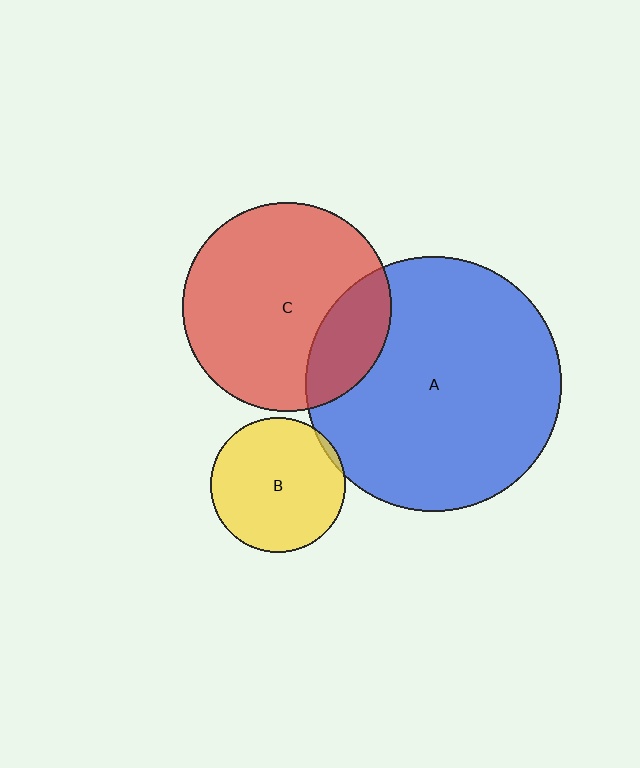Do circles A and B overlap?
Yes.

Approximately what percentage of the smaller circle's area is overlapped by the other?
Approximately 5%.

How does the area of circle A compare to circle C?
Approximately 1.5 times.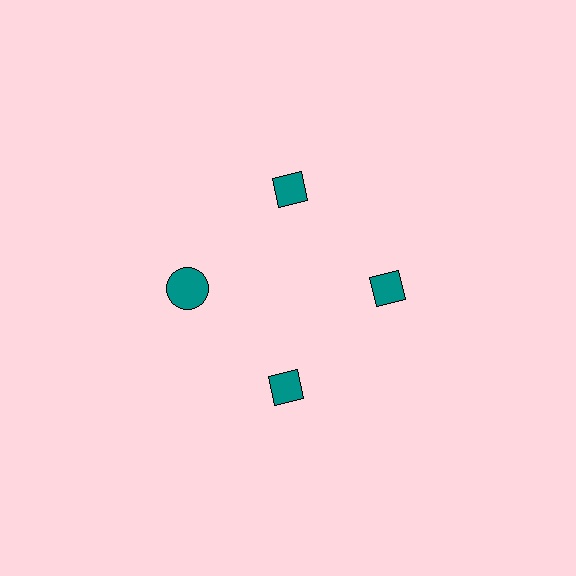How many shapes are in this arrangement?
There are 4 shapes arranged in a ring pattern.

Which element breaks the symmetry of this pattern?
The teal circle at roughly the 9 o'clock position breaks the symmetry. All other shapes are teal diamonds.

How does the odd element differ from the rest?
It has a different shape: circle instead of diamond.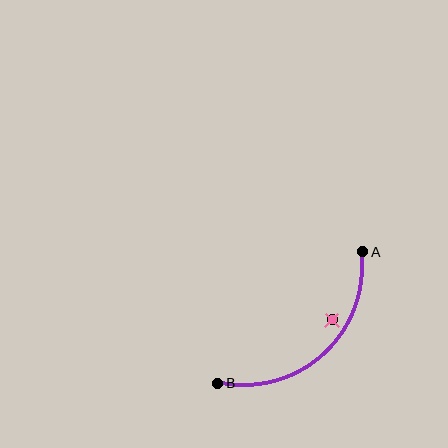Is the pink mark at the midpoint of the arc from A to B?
No — the pink mark does not lie on the arc at all. It sits slightly inside the curve.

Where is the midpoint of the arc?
The arc midpoint is the point on the curve farthest from the straight line joining A and B. It sits below and to the right of that line.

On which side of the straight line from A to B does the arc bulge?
The arc bulges below and to the right of the straight line connecting A and B.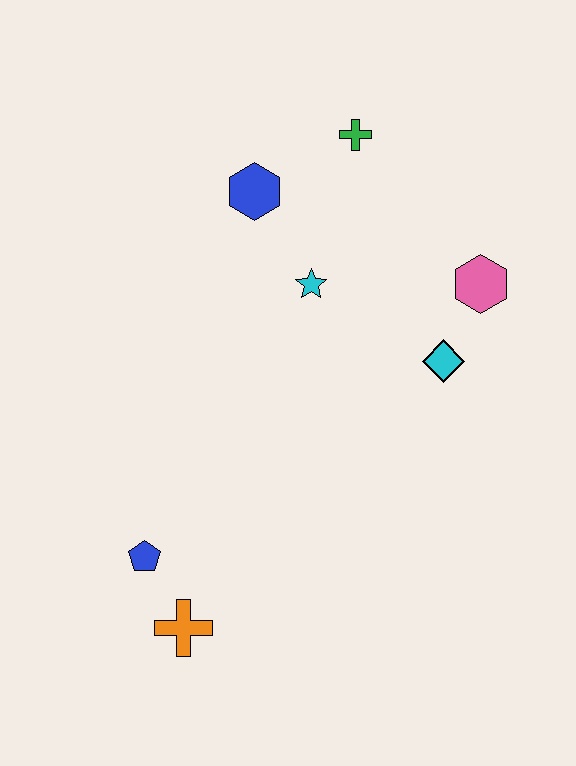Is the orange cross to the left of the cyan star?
Yes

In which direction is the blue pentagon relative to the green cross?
The blue pentagon is below the green cross.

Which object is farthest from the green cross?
The orange cross is farthest from the green cross.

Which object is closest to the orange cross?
The blue pentagon is closest to the orange cross.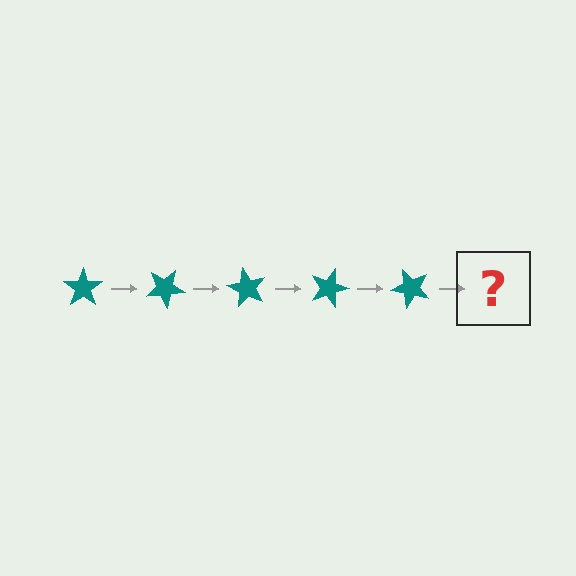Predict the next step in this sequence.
The next step is a teal star rotated 150 degrees.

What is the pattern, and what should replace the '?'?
The pattern is that the star rotates 30 degrees each step. The '?' should be a teal star rotated 150 degrees.